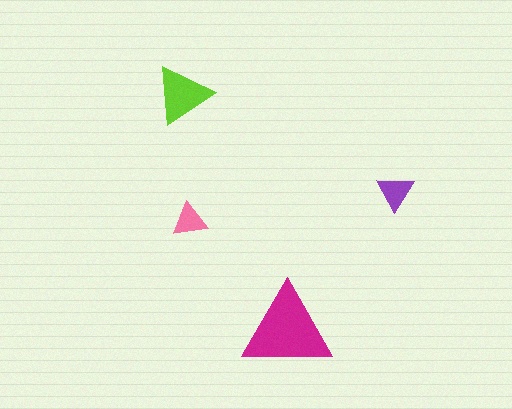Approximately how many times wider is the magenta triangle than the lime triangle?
About 1.5 times wider.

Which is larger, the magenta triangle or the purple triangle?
The magenta one.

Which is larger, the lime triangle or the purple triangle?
The lime one.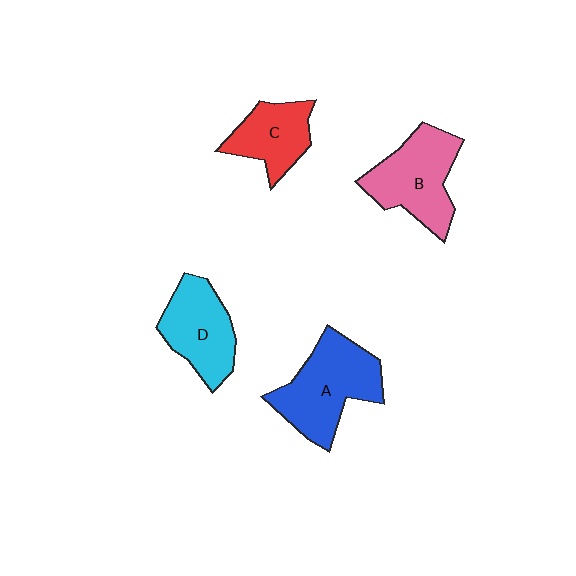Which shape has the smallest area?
Shape C (red).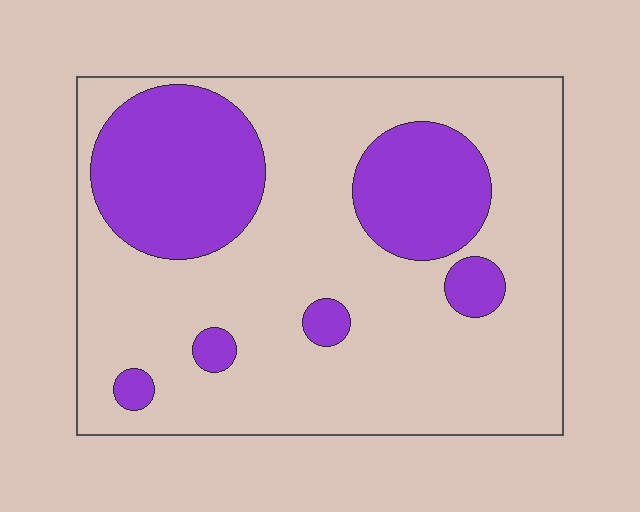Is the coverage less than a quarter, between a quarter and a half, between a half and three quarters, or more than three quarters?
Between a quarter and a half.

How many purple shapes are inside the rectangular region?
6.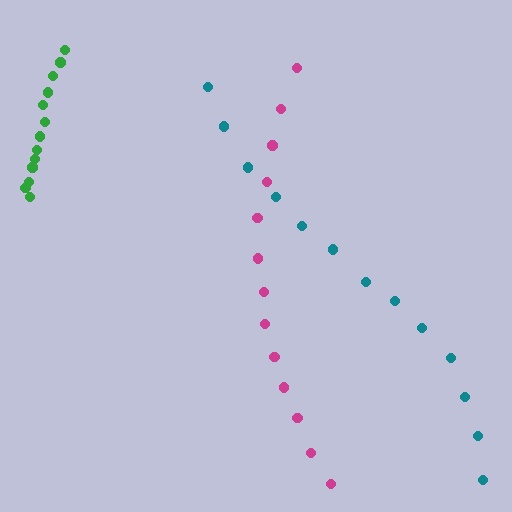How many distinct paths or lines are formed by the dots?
There are 3 distinct paths.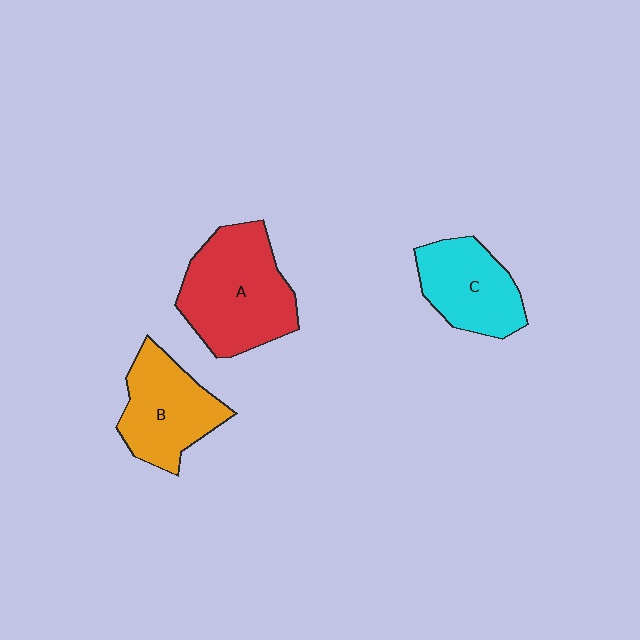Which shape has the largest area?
Shape A (red).